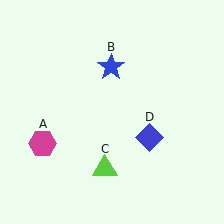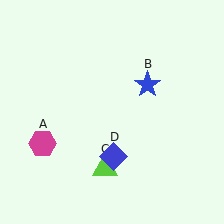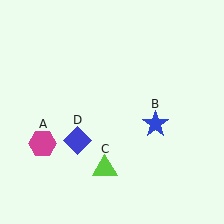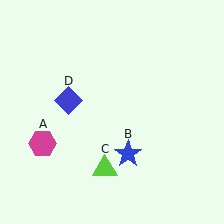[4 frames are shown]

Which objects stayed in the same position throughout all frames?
Magenta hexagon (object A) and lime triangle (object C) remained stationary.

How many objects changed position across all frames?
2 objects changed position: blue star (object B), blue diamond (object D).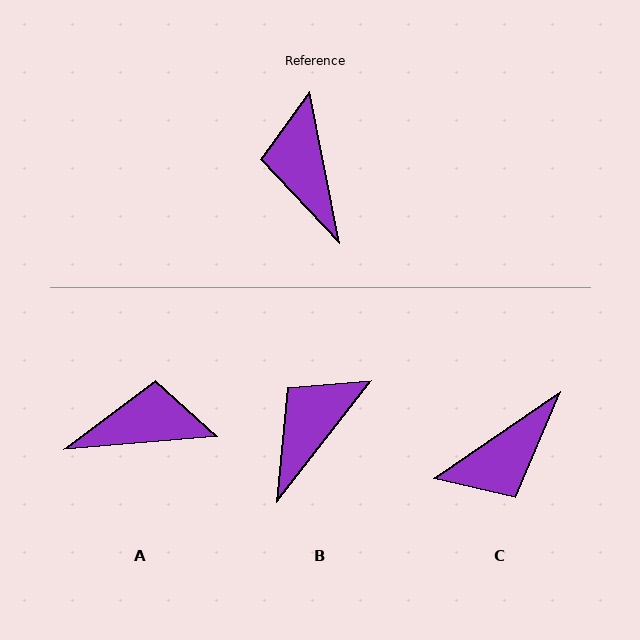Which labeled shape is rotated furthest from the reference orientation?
C, about 113 degrees away.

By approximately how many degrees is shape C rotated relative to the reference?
Approximately 113 degrees counter-clockwise.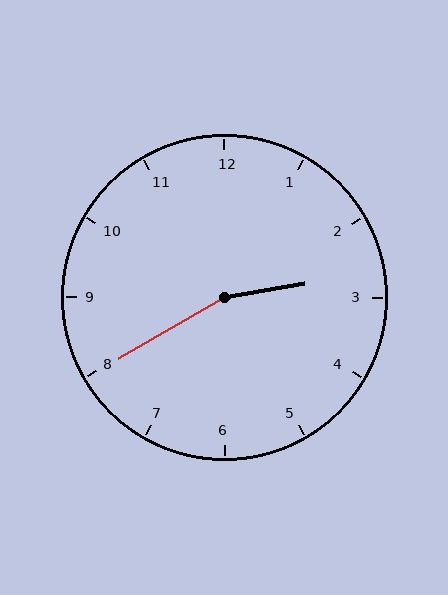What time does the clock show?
2:40.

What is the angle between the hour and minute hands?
Approximately 160 degrees.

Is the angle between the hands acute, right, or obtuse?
It is obtuse.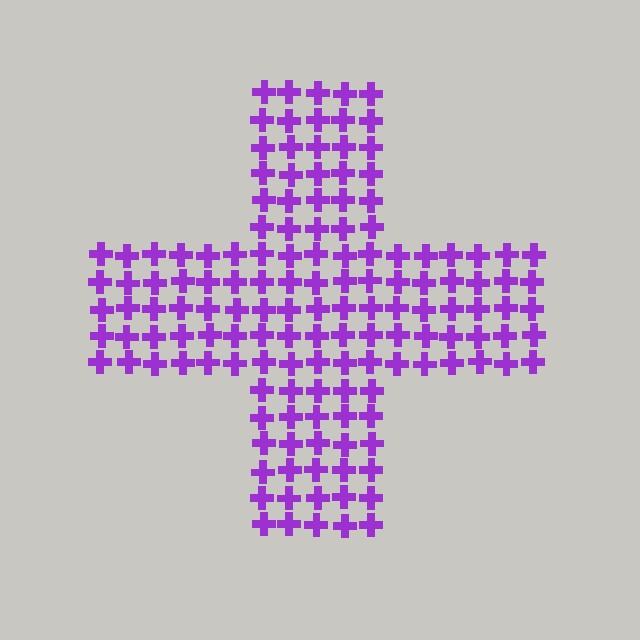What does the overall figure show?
The overall figure shows a cross.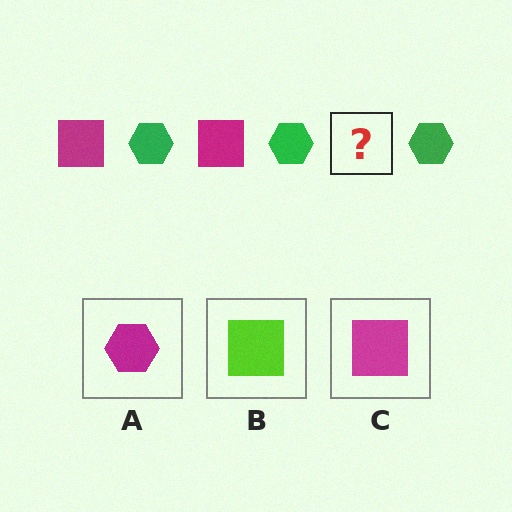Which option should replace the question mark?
Option C.